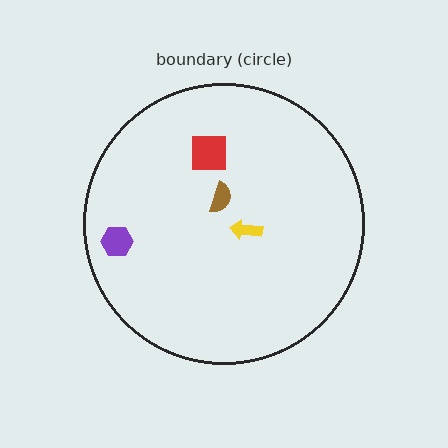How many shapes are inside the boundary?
4 inside, 0 outside.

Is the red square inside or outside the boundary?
Inside.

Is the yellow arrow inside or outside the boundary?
Inside.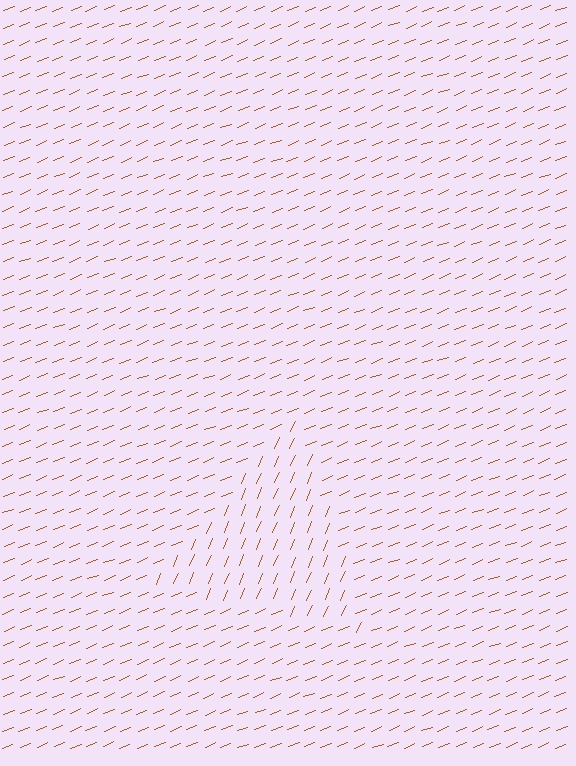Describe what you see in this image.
The image is filled with small brown line segments. A triangle region in the image has lines oriented differently from the surrounding lines, creating a visible texture boundary.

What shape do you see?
I see a triangle.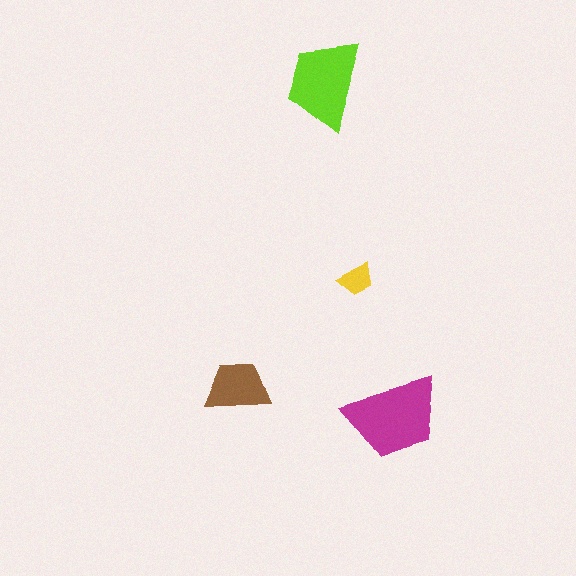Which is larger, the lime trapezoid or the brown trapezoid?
The lime one.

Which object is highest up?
The lime trapezoid is topmost.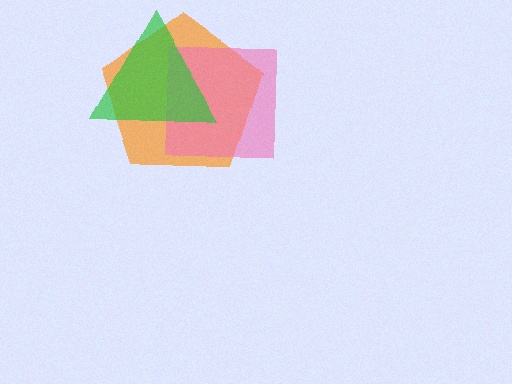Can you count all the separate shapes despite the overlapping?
Yes, there are 3 separate shapes.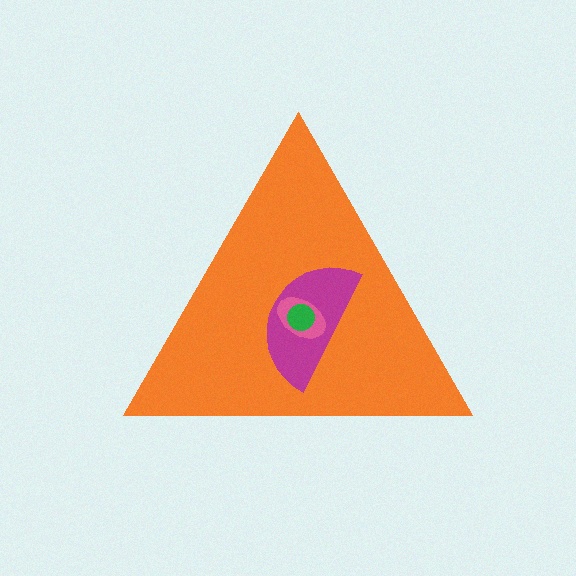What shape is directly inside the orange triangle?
The magenta semicircle.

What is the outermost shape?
The orange triangle.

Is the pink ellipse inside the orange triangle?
Yes.